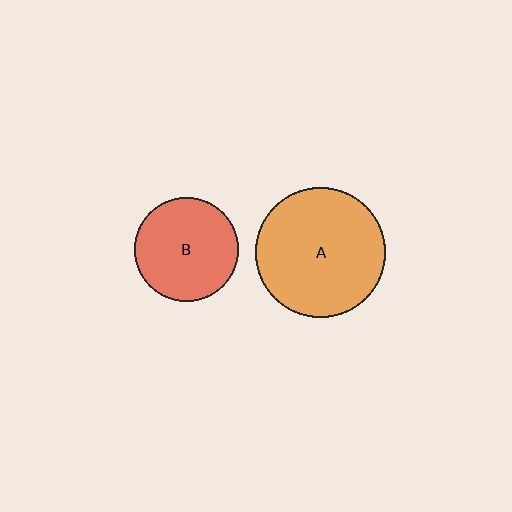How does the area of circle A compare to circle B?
Approximately 1.6 times.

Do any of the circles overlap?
No, none of the circles overlap.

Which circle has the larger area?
Circle A (orange).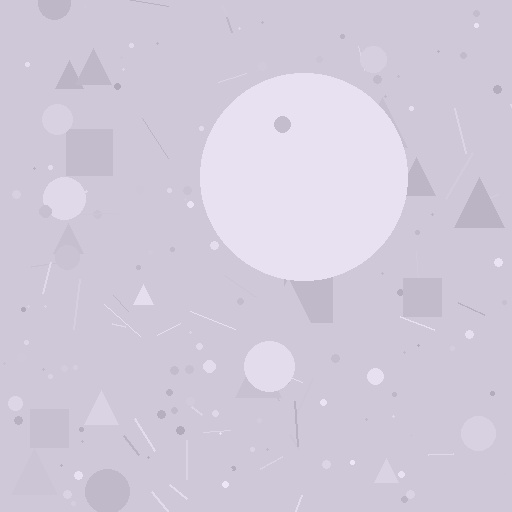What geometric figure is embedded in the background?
A circle is embedded in the background.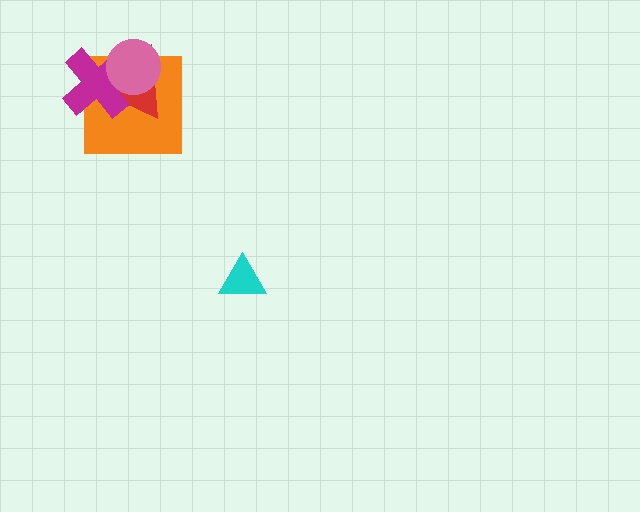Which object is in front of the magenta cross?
The pink circle is in front of the magenta cross.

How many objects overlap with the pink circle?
3 objects overlap with the pink circle.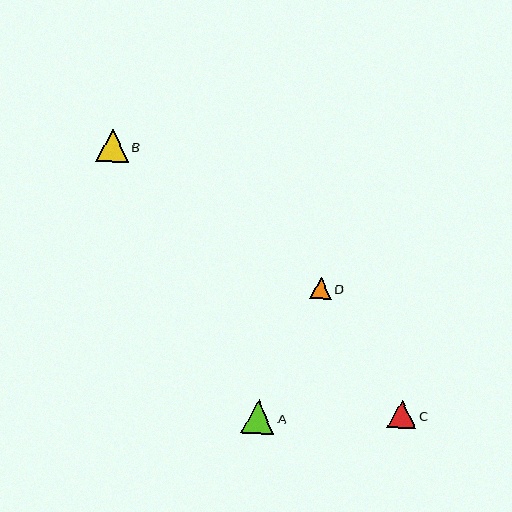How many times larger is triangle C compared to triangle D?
Triangle C is approximately 1.3 times the size of triangle D.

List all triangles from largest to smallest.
From largest to smallest: A, B, C, D.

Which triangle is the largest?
Triangle A is the largest with a size of approximately 34 pixels.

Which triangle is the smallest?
Triangle D is the smallest with a size of approximately 22 pixels.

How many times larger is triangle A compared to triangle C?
Triangle A is approximately 1.2 times the size of triangle C.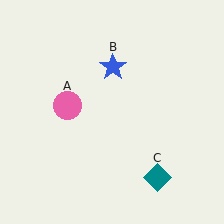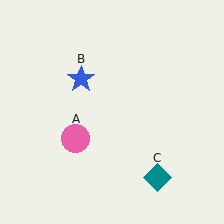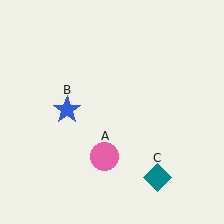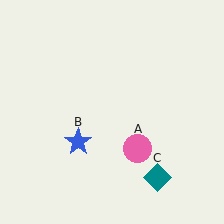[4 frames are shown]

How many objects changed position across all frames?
2 objects changed position: pink circle (object A), blue star (object B).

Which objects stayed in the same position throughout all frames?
Teal diamond (object C) remained stationary.